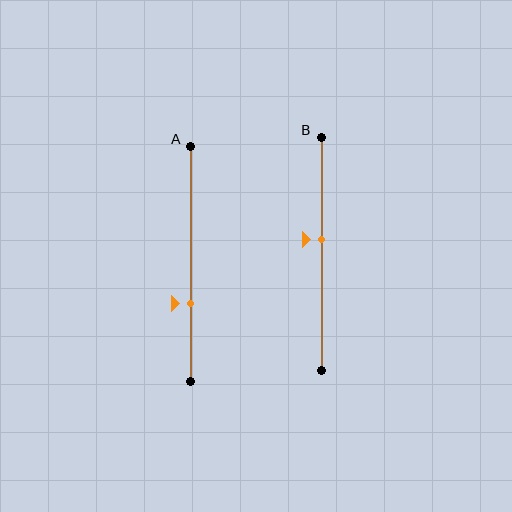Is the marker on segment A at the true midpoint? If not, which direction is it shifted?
No, the marker on segment A is shifted downward by about 17% of the segment length.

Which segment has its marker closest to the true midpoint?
Segment B has its marker closest to the true midpoint.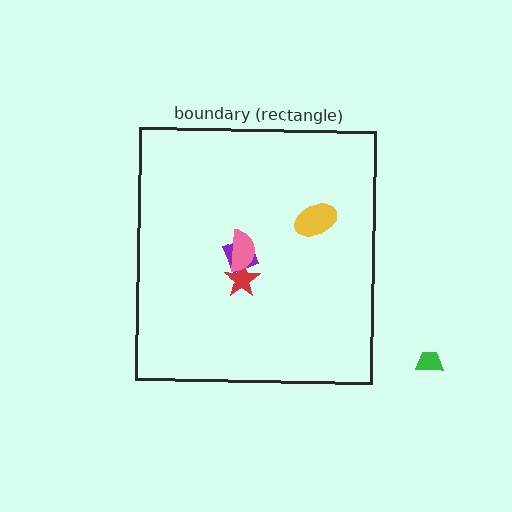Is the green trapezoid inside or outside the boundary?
Outside.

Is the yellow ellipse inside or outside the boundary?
Inside.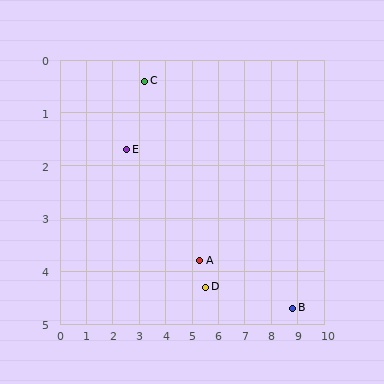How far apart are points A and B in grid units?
Points A and B are about 3.6 grid units apart.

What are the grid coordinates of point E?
Point E is at approximately (2.5, 1.7).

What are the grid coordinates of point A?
Point A is at approximately (5.3, 3.8).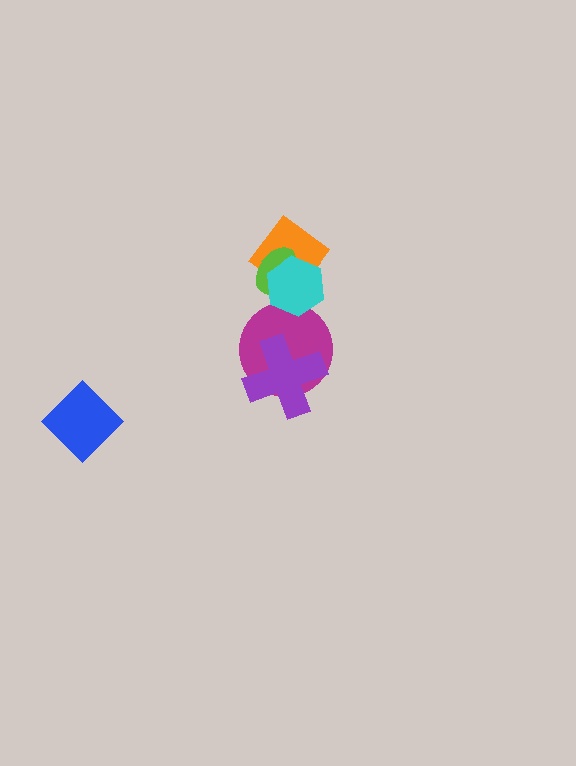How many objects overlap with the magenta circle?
2 objects overlap with the magenta circle.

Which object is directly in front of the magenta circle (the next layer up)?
The purple cross is directly in front of the magenta circle.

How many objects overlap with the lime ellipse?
2 objects overlap with the lime ellipse.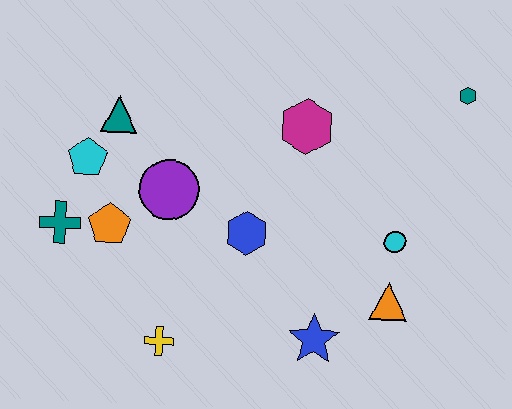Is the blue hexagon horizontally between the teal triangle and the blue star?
Yes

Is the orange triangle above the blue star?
Yes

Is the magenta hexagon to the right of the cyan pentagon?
Yes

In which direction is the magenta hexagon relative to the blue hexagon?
The magenta hexagon is above the blue hexagon.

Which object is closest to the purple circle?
The orange pentagon is closest to the purple circle.